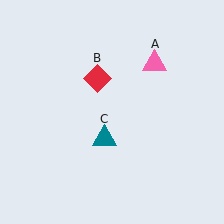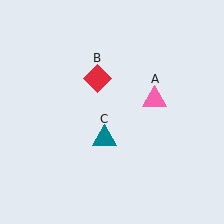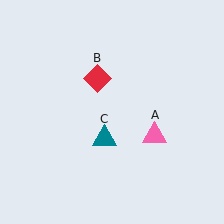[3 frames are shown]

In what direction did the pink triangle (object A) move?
The pink triangle (object A) moved down.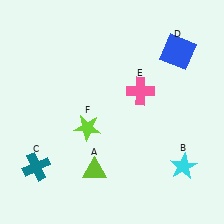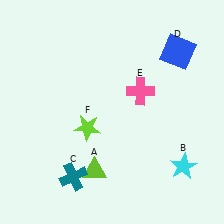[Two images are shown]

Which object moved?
The teal cross (C) moved right.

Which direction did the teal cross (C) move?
The teal cross (C) moved right.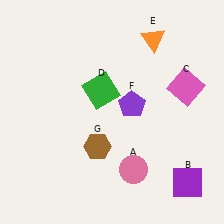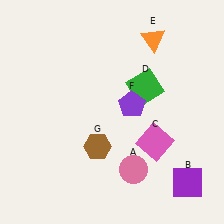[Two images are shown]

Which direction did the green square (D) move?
The green square (D) moved right.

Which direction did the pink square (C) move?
The pink square (C) moved down.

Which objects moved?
The objects that moved are: the pink square (C), the green square (D).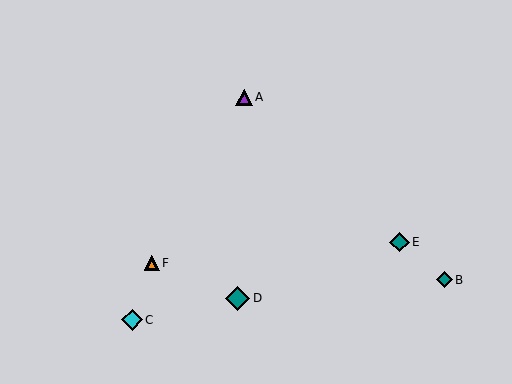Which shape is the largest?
The teal diamond (labeled D) is the largest.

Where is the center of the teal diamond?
The center of the teal diamond is at (238, 298).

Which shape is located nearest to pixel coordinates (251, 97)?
The purple triangle (labeled A) at (244, 97) is nearest to that location.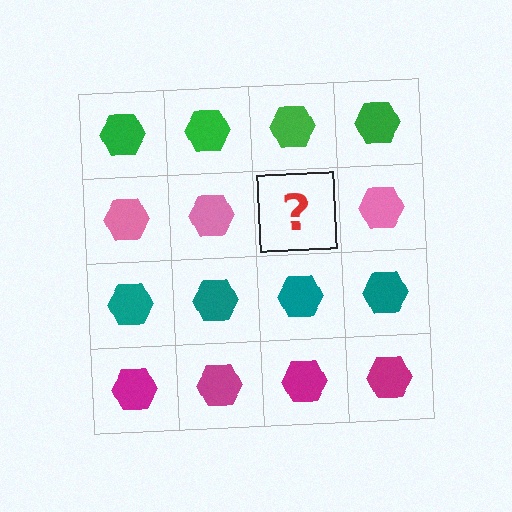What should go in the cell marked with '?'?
The missing cell should contain a pink hexagon.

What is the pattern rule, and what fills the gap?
The rule is that each row has a consistent color. The gap should be filled with a pink hexagon.